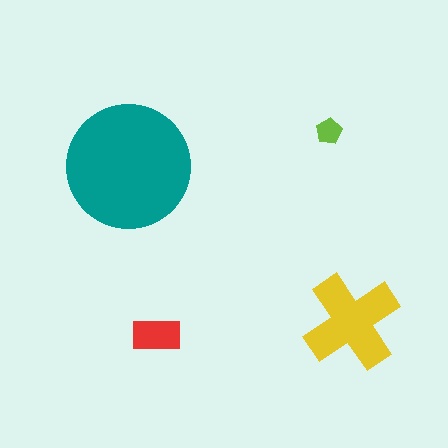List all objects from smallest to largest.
The lime pentagon, the red rectangle, the yellow cross, the teal circle.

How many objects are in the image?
There are 4 objects in the image.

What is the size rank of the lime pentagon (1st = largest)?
4th.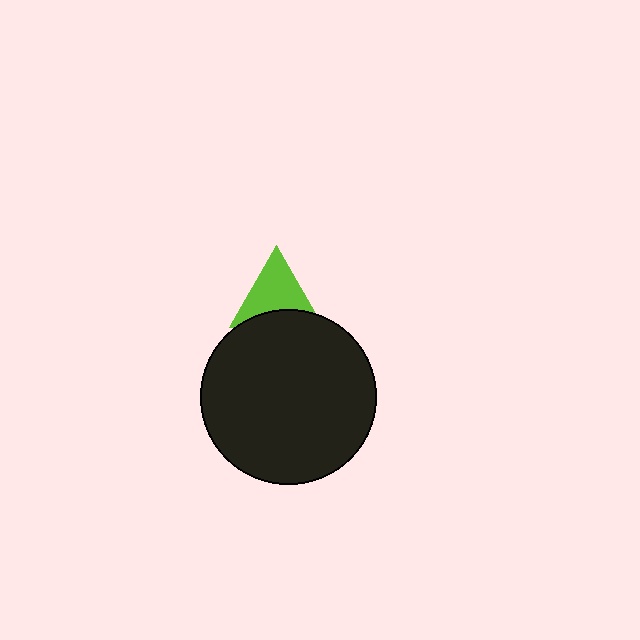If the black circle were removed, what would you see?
You would see the complete lime triangle.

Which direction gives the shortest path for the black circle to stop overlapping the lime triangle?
Moving down gives the shortest separation.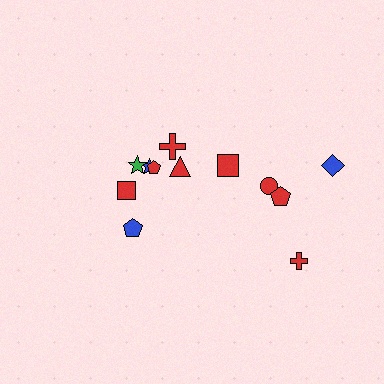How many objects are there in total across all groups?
There are 12 objects.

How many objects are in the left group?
There are 7 objects.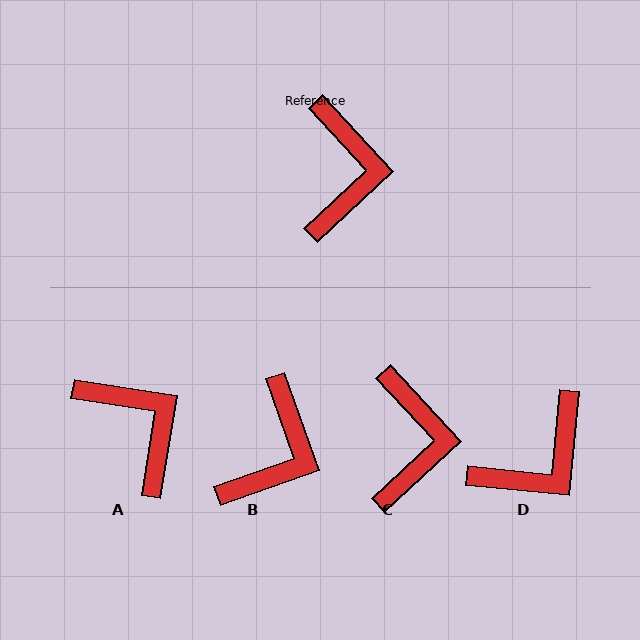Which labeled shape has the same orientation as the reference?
C.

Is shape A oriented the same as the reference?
No, it is off by about 38 degrees.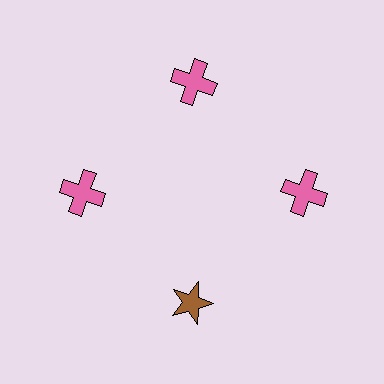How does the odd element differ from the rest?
It differs in both color (brown instead of pink) and shape (star instead of cross).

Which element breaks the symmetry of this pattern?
The brown star at roughly the 6 o'clock position breaks the symmetry. All other shapes are pink crosses.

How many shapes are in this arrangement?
There are 4 shapes arranged in a ring pattern.